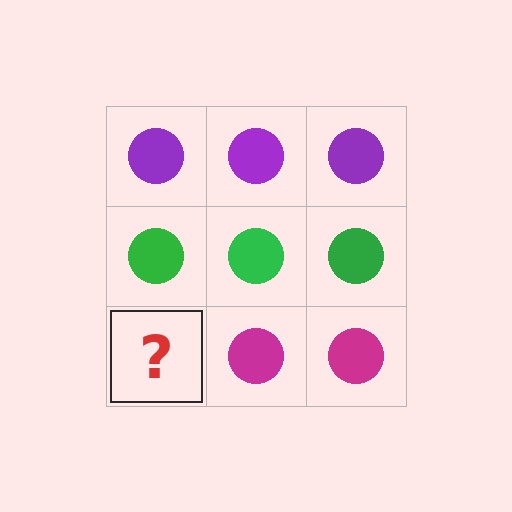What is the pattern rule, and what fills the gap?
The rule is that each row has a consistent color. The gap should be filled with a magenta circle.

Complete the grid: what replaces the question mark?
The question mark should be replaced with a magenta circle.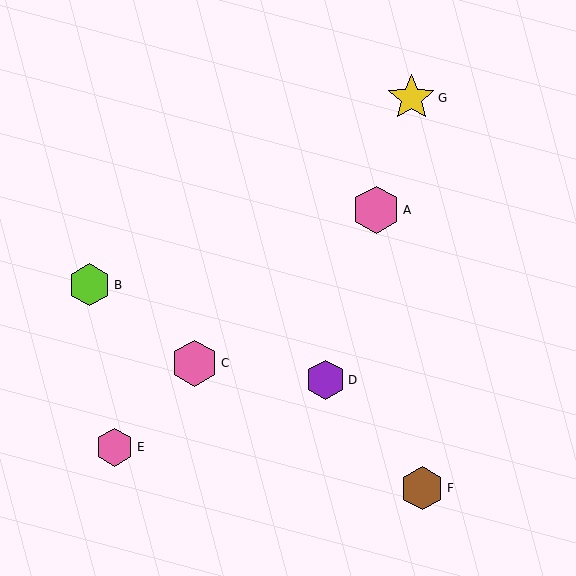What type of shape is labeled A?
Shape A is a pink hexagon.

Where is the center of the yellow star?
The center of the yellow star is at (411, 98).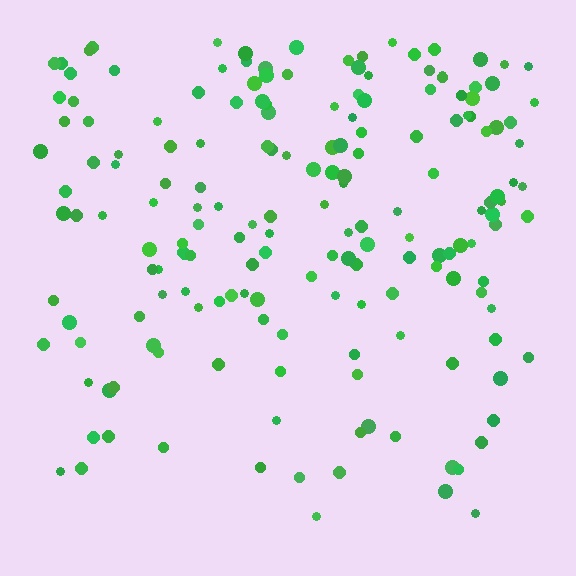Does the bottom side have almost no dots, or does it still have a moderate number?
Still a moderate number, just noticeably fewer than the top.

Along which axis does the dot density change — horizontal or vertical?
Vertical.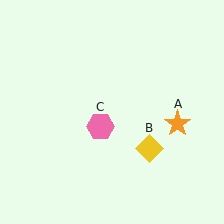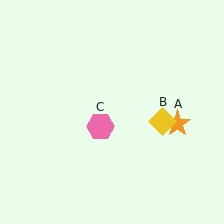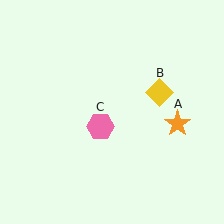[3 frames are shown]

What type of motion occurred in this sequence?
The yellow diamond (object B) rotated counterclockwise around the center of the scene.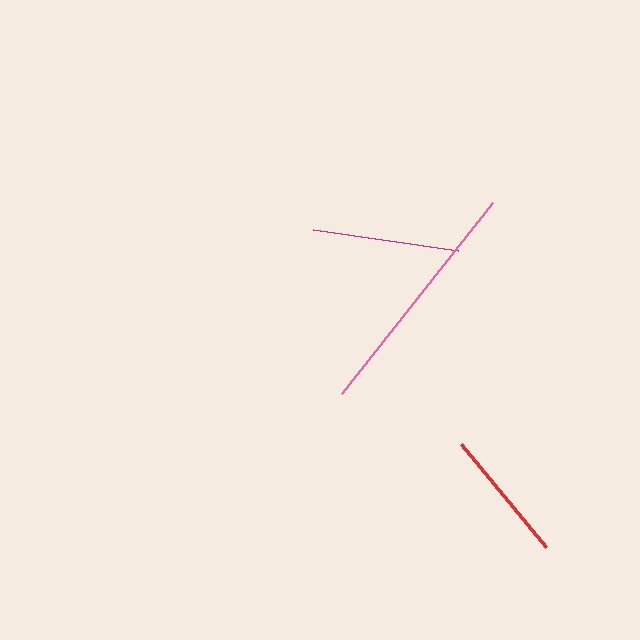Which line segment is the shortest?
The red line is the shortest at approximately 134 pixels.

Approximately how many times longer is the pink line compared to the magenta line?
The pink line is approximately 1.7 times the length of the magenta line.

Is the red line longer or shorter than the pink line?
The pink line is longer than the red line.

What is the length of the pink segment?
The pink segment is approximately 244 pixels long.